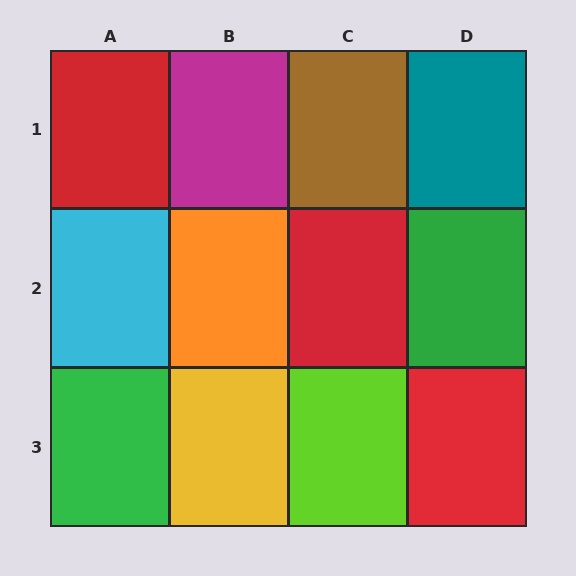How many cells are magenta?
1 cell is magenta.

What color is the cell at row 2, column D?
Green.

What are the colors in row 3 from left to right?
Green, yellow, lime, red.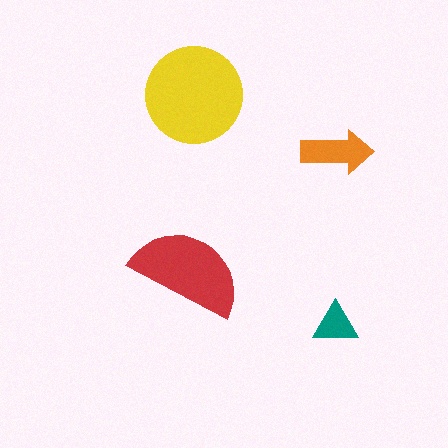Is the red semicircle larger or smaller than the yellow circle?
Smaller.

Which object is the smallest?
The teal triangle.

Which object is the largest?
The yellow circle.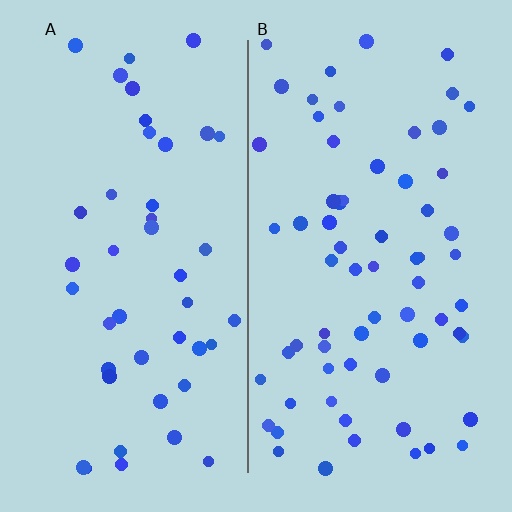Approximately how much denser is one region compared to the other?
Approximately 1.5× — region B over region A.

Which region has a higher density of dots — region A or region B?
B (the right).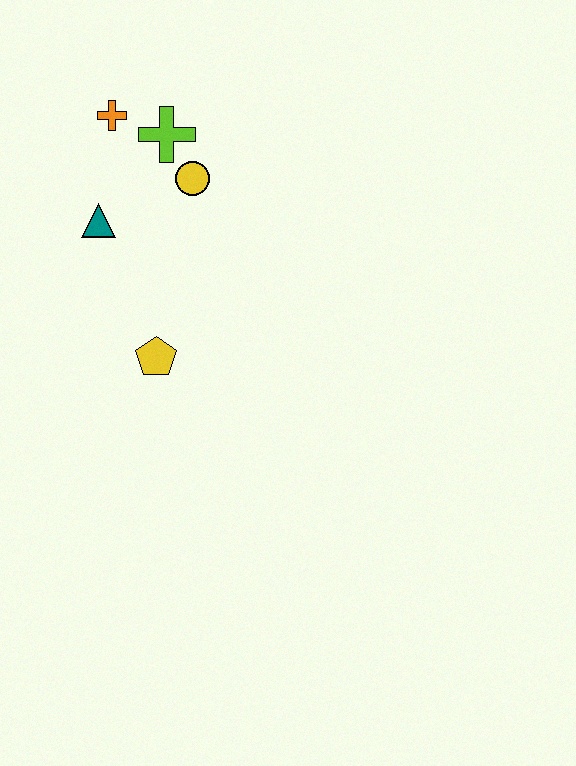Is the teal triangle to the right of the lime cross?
No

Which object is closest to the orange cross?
The lime cross is closest to the orange cross.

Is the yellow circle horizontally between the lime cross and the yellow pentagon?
No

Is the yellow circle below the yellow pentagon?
No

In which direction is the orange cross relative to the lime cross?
The orange cross is to the left of the lime cross.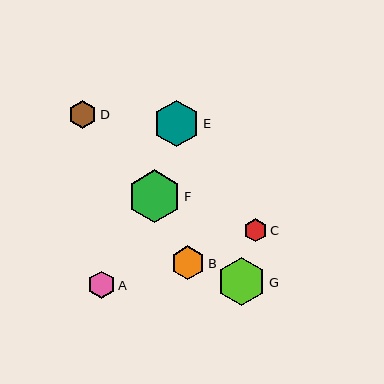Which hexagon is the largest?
Hexagon F is the largest with a size of approximately 53 pixels.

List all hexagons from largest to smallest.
From largest to smallest: F, G, E, B, D, A, C.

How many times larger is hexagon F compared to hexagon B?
Hexagon F is approximately 1.6 times the size of hexagon B.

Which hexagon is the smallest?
Hexagon C is the smallest with a size of approximately 23 pixels.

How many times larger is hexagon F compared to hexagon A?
Hexagon F is approximately 1.9 times the size of hexagon A.